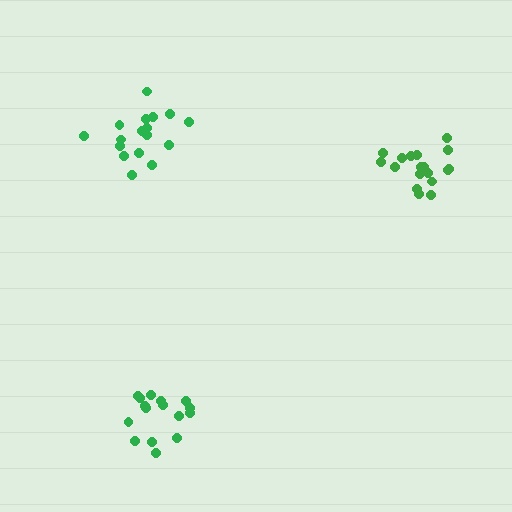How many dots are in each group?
Group 1: 16 dots, Group 2: 18 dots, Group 3: 18 dots (52 total).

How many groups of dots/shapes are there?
There are 3 groups.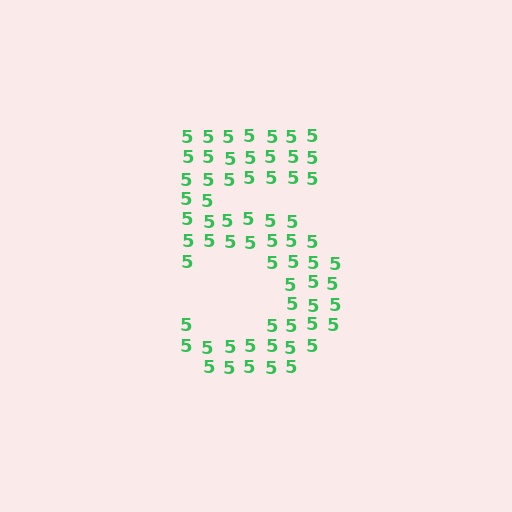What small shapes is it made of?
It is made of small digit 5's.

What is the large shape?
The large shape is the digit 5.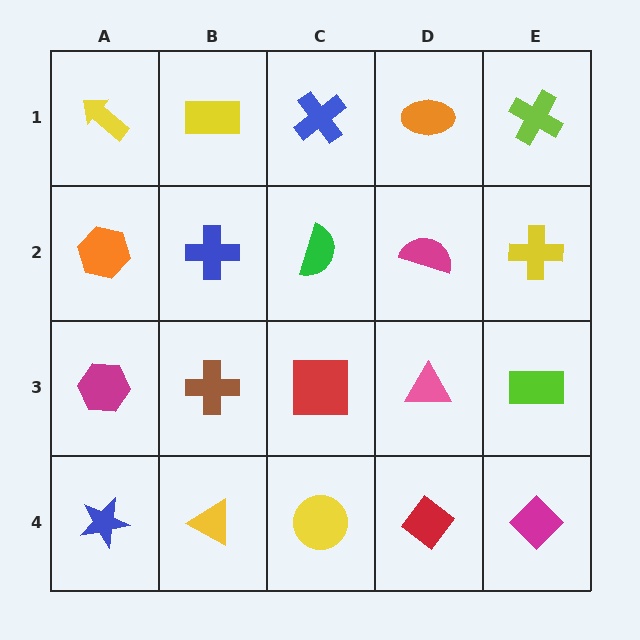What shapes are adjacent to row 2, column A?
A yellow arrow (row 1, column A), a magenta hexagon (row 3, column A), a blue cross (row 2, column B).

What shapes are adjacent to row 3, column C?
A green semicircle (row 2, column C), a yellow circle (row 4, column C), a brown cross (row 3, column B), a pink triangle (row 3, column D).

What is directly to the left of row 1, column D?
A blue cross.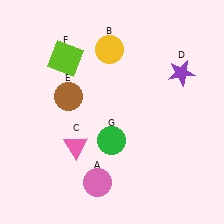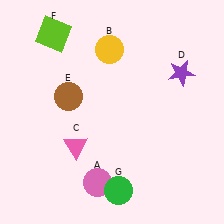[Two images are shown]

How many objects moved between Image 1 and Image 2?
2 objects moved between the two images.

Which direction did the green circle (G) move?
The green circle (G) moved down.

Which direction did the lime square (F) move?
The lime square (F) moved up.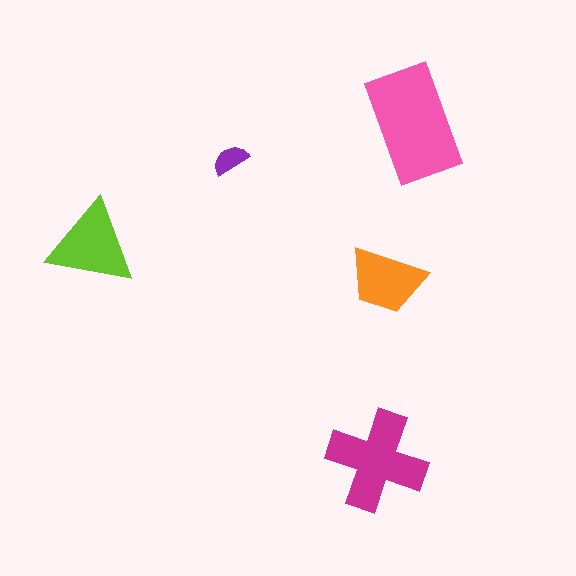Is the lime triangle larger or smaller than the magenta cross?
Smaller.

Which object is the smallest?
The purple semicircle.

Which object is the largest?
The pink rectangle.